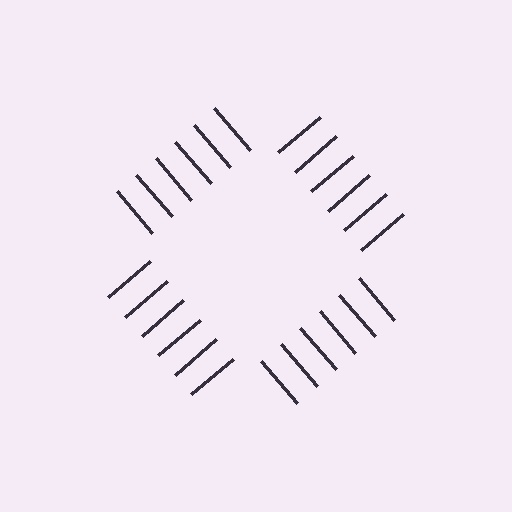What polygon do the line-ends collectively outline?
An illusory square — the line segments terminate on its edges but no continuous stroke is drawn.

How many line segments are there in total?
24 — 6 along each of the 4 edges.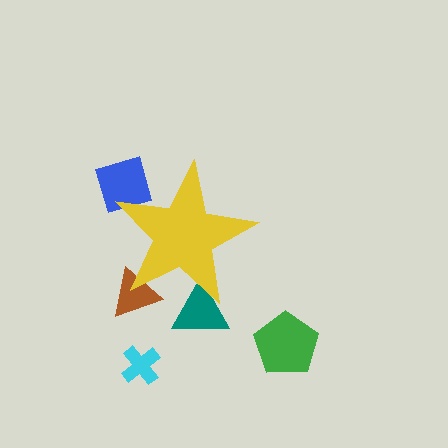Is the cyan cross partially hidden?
No, the cyan cross is fully visible.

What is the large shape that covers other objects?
A yellow star.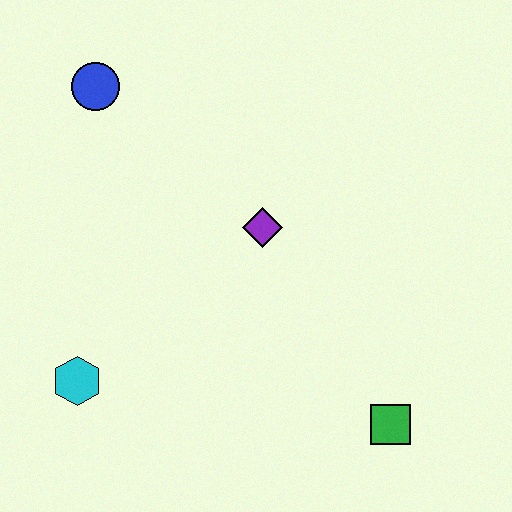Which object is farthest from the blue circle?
The green square is farthest from the blue circle.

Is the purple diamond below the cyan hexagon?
No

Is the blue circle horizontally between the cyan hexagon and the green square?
Yes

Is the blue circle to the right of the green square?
No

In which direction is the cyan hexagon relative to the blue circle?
The cyan hexagon is below the blue circle.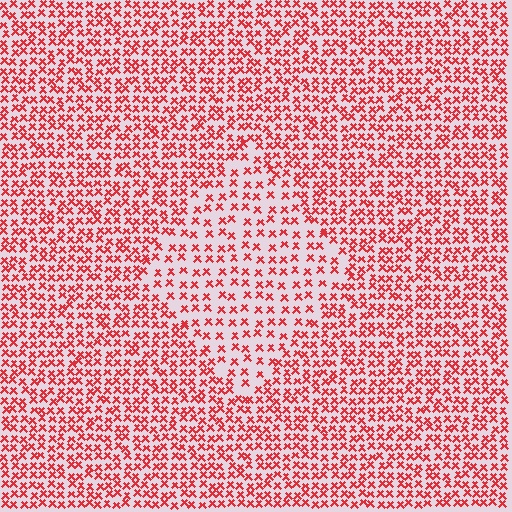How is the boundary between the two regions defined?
The boundary is defined by a change in element density (approximately 1.8x ratio). All elements are the same color, size, and shape.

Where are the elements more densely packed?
The elements are more densely packed outside the diamond boundary.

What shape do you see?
I see a diamond.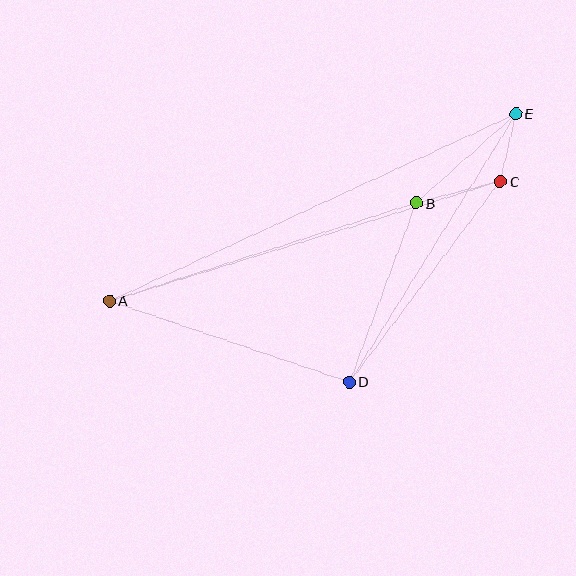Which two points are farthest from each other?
Points A and E are farthest from each other.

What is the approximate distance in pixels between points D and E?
The distance between D and E is approximately 316 pixels.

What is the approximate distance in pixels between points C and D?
The distance between C and D is approximately 251 pixels.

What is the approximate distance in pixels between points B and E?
The distance between B and E is approximately 133 pixels.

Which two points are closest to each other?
Points C and E are closest to each other.